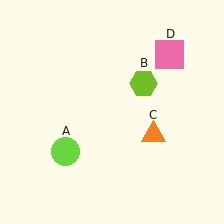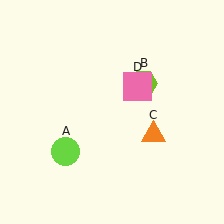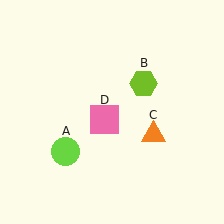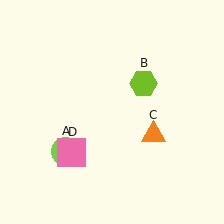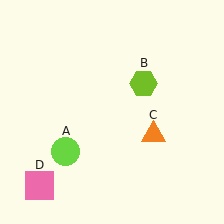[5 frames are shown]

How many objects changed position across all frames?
1 object changed position: pink square (object D).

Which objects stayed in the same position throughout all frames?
Lime circle (object A) and lime hexagon (object B) and orange triangle (object C) remained stationary.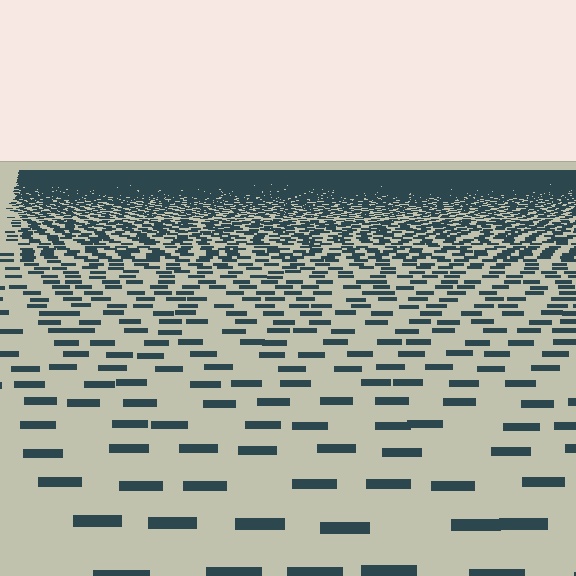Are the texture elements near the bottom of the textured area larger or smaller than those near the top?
Larger. Near the bottom, elements are closer to the viewer and appear at a bigger on-screen size.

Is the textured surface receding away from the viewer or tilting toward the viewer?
The surface is receding away from the viewer. Texture elements get smaller and denser toward the top.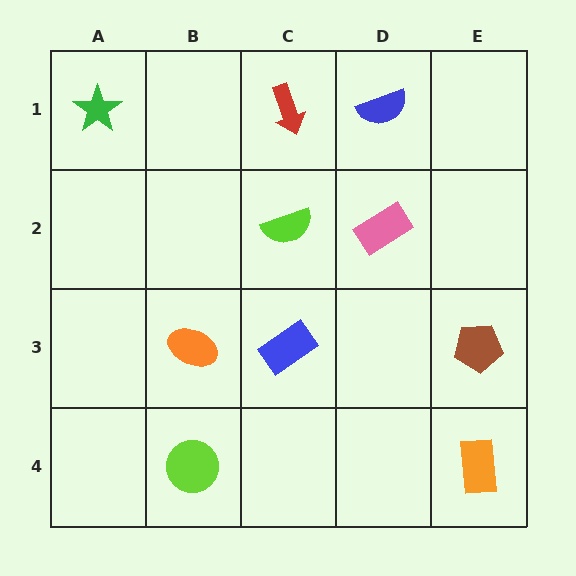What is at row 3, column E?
A brown pentagon.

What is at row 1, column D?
A blue semicircle.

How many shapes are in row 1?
3 shapes.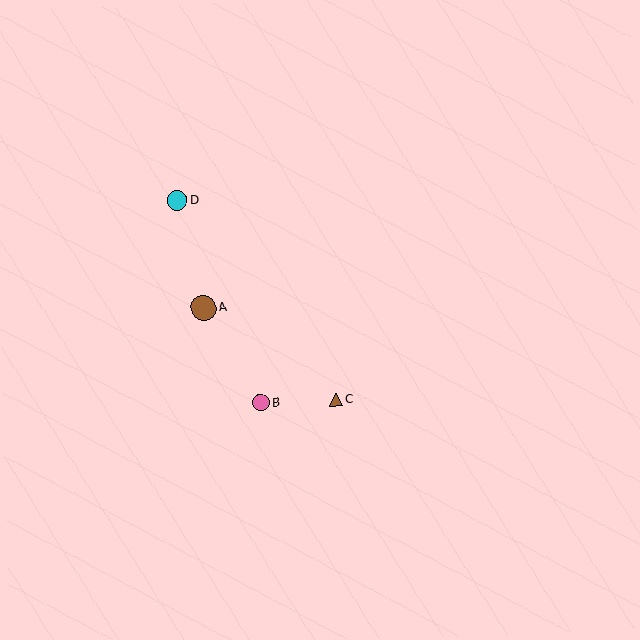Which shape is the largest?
The brown circle (labeled A) is the largest.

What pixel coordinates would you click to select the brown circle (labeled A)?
Click at (203, 308) to select the brown circle A.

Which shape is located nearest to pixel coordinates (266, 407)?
The pink circle (labeled B) at (261, 403) is nearest to that location.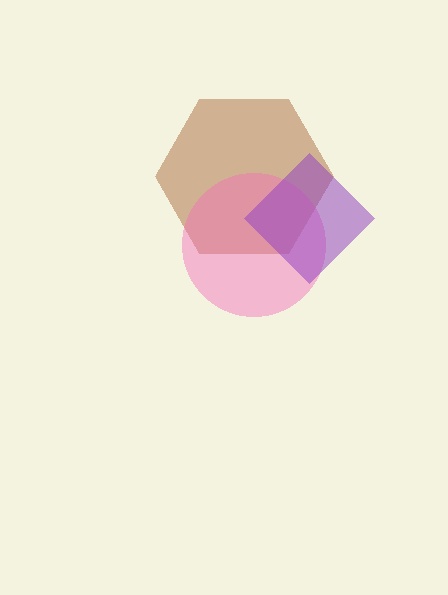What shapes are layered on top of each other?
The layered shapes are: a brown hexagon, a pink circle, a purple diamond.